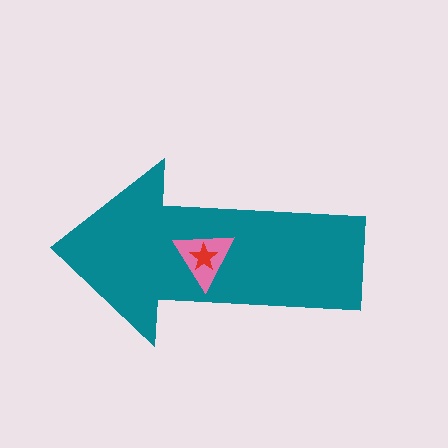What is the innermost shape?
The red star.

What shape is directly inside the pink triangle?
The red star.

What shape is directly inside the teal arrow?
The pink triangle.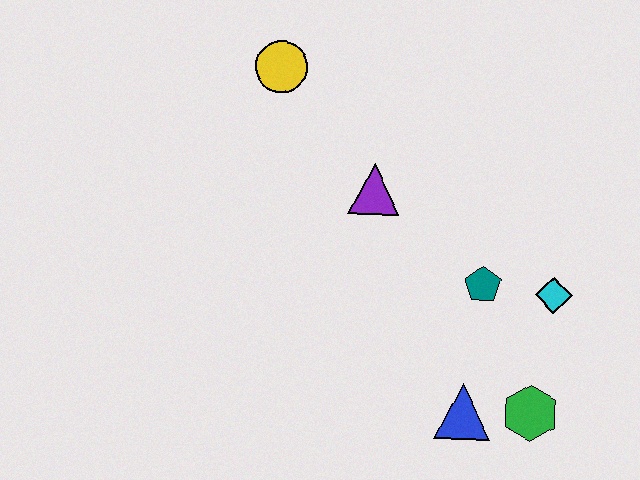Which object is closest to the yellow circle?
The purple triangle is closest to the yellow circle.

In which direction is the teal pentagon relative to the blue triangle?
The teal pentagon is above the blue triangle.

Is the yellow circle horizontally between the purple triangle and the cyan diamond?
No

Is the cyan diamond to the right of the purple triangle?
Yes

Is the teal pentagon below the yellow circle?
Yes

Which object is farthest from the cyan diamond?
The yellow circle is farthest from the cyan diamond.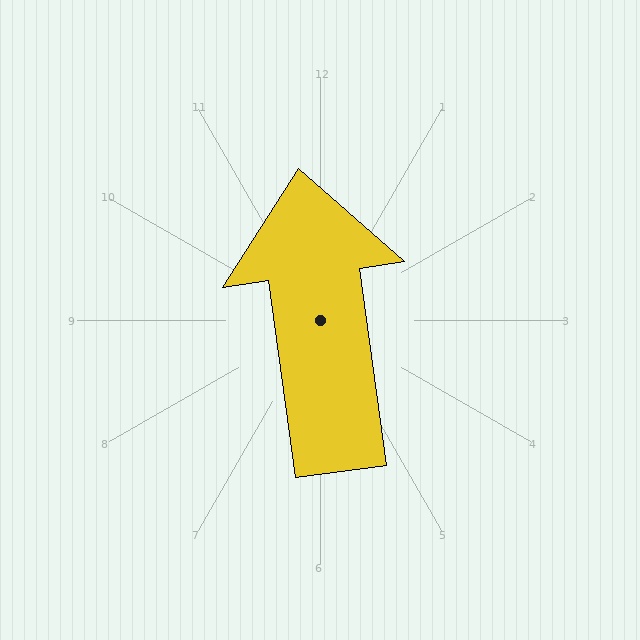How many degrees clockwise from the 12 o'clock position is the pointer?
Approximately 352 degrees.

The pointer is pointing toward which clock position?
Roughly 12 o'clock.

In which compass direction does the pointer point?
North.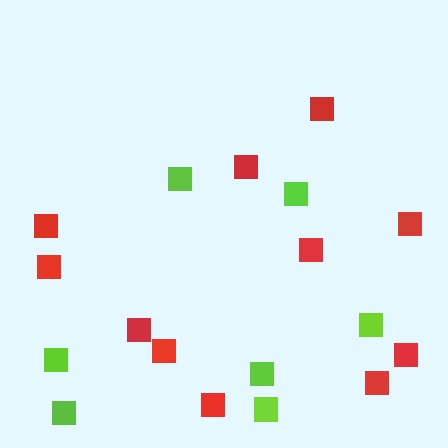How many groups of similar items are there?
There are 2 groups: one group of lime squares (7) and one group of red squares (11).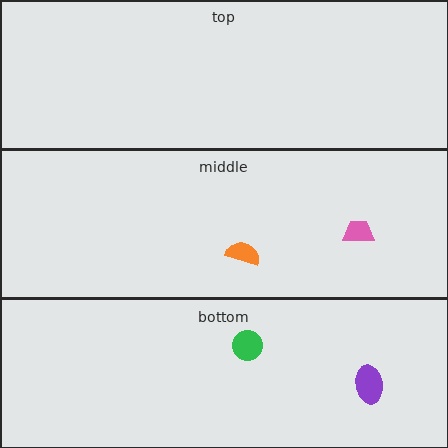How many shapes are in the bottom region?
2.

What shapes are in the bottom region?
The purple ellipse, the green circle.